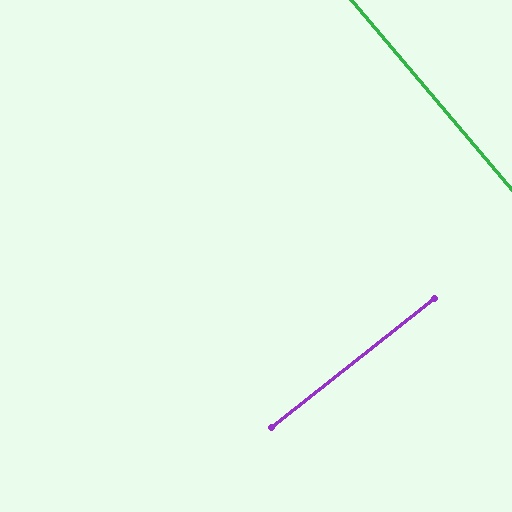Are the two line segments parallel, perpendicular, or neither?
Perpendicular — they meet at approximately 88°.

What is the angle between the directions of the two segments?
Approximately 88 degrees.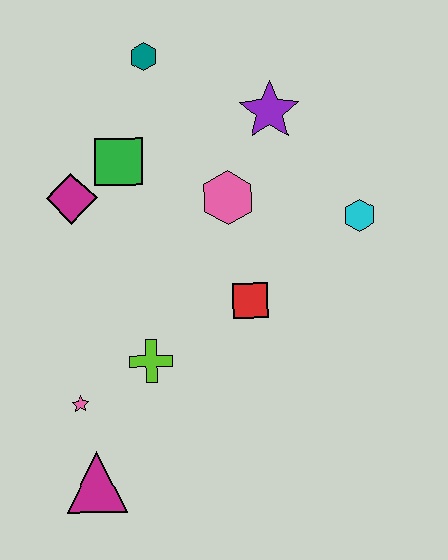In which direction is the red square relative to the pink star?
The red square is to the right of the pink star.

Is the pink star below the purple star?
Yes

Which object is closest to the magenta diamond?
The green square is closest to the magenta diamond.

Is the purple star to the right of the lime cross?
Yes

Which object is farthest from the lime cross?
The teal hexagon is farthest from the lime cross.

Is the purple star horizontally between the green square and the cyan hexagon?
Yes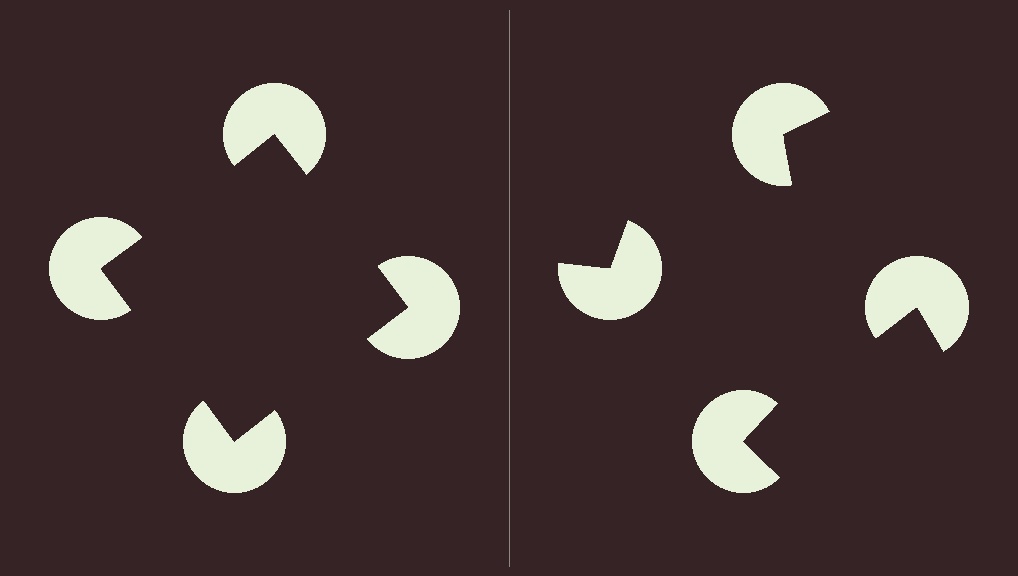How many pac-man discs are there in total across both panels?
8 — 4 on each side.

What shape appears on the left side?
An illusory square.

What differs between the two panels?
The pac-man discs are positioned identically on both sides; only the wedge orientations differ. On the left they align to a square; on the right they are misaligned.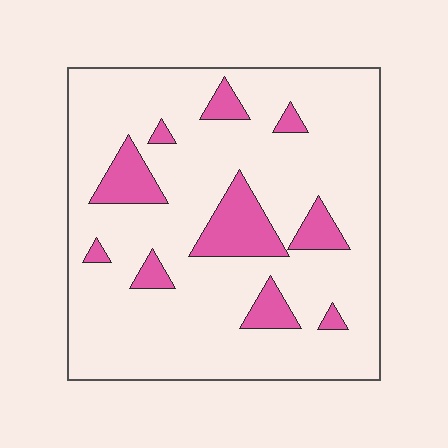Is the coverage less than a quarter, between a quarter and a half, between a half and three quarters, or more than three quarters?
Less than a quarter.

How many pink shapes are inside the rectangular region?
10.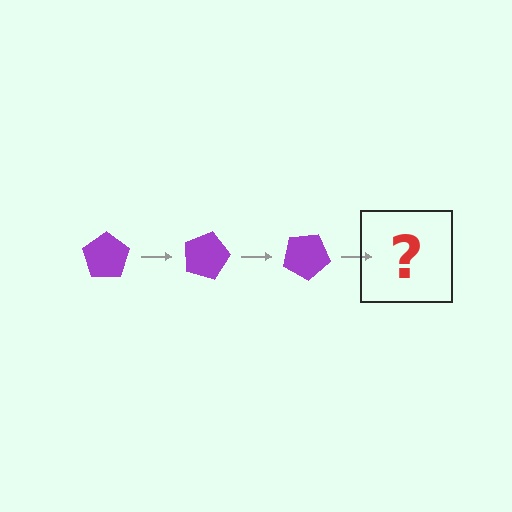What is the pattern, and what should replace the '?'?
The pattern is that the pentagon rotates 15 degrees each step. The '?' should be a purple pentagon rotated 45 degrees.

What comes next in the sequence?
The next element should be a purple pentagon rotated 45 degrees.